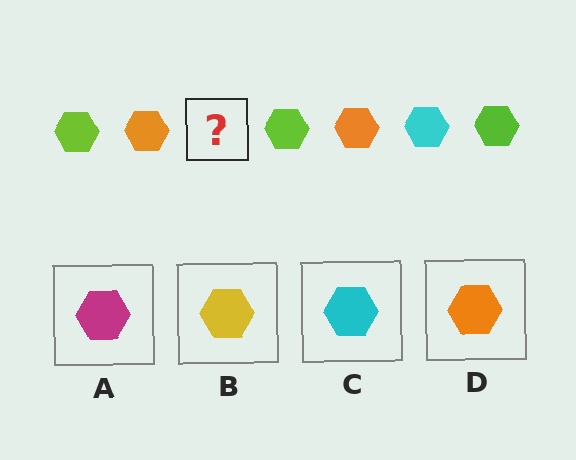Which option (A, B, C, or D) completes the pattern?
C.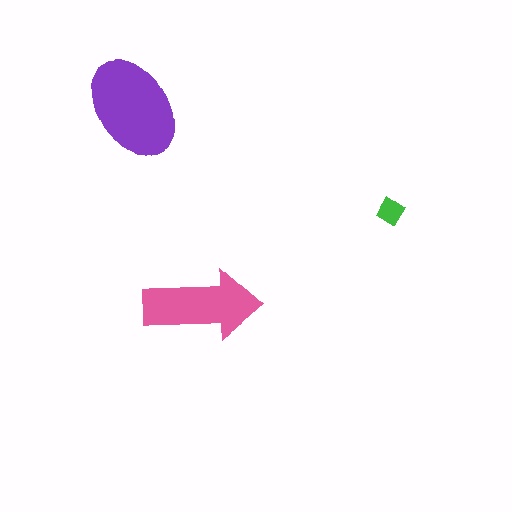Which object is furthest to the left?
The purple ellipse is leftmost.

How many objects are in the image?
There are 3 objects in the image.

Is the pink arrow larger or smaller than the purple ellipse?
Smaller.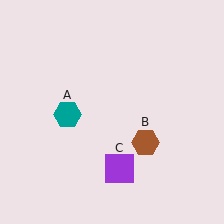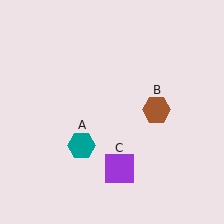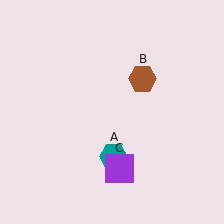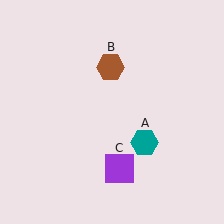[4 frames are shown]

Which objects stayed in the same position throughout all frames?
Purple square (object C) remained stationary.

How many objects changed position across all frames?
2 objects changed position: teal hexagon (object A), brown hexagon (object B).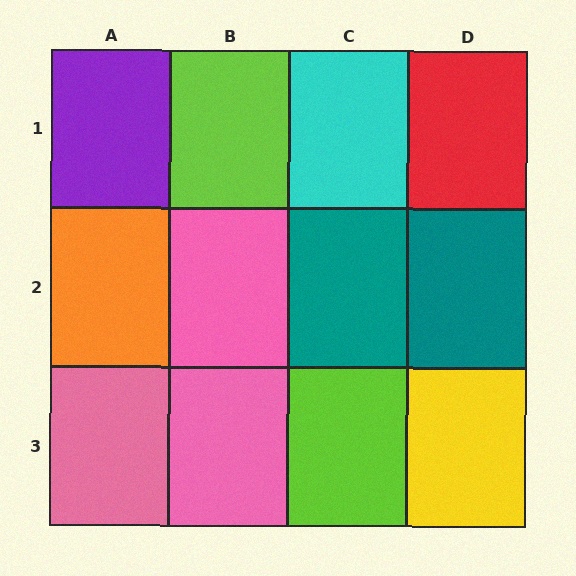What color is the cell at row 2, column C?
Teal.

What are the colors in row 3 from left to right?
Pink, pink, lime, yellow.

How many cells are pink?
3 cells are pink.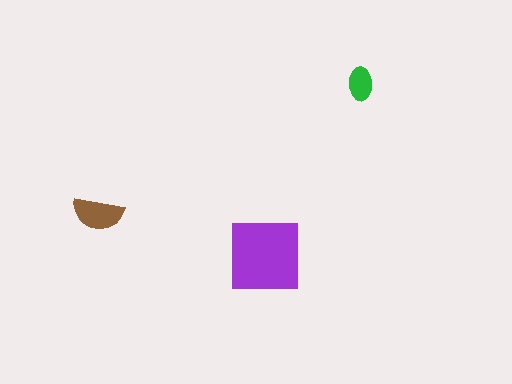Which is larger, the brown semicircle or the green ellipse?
The brown semicircle.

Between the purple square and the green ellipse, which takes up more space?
The purple square.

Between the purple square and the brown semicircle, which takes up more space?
The purple square.